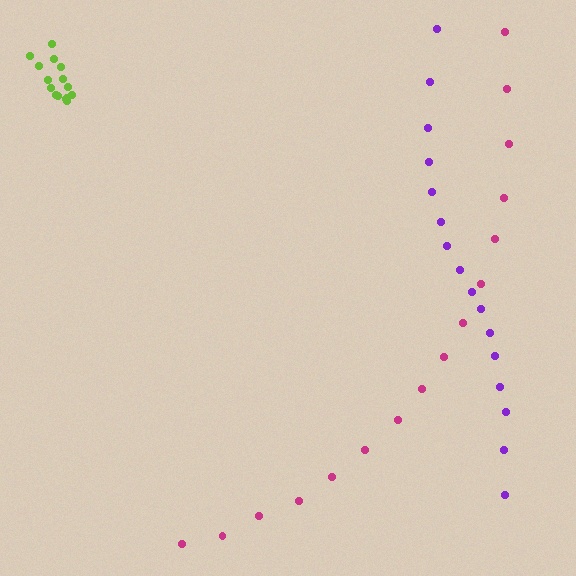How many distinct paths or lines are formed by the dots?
There are 3 distinct paths.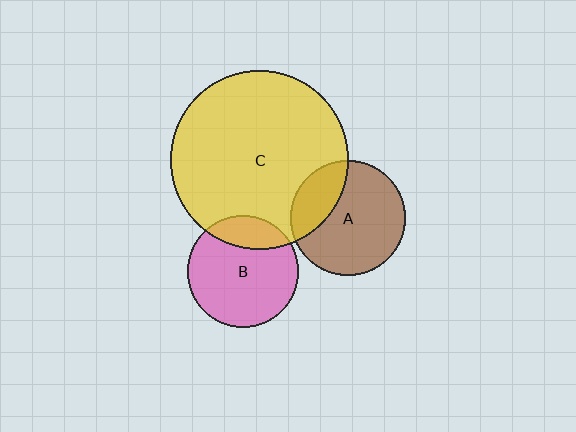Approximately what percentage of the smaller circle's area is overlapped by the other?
Approximately 20%.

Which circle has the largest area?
Circle C (yellow).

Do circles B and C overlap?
Yes.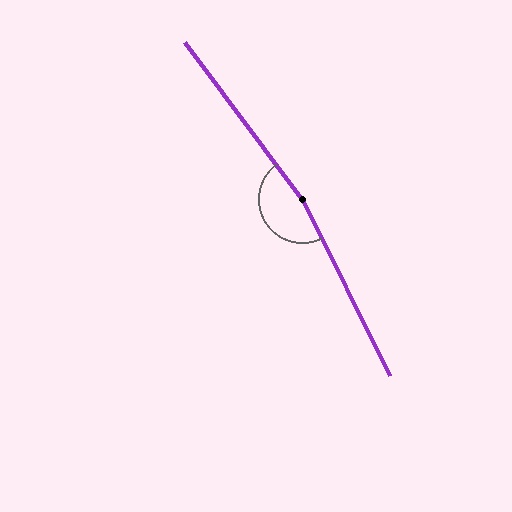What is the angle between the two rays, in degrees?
Approximately 170 degrees.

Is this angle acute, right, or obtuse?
It is obtuse.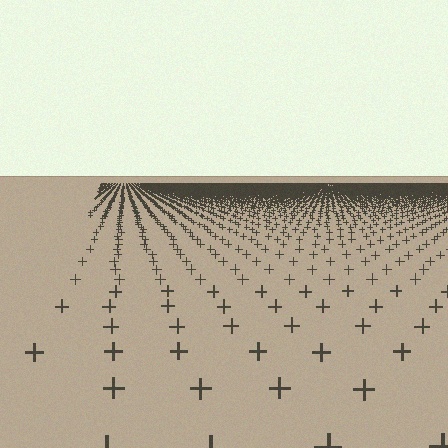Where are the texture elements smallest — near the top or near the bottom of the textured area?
Near the top.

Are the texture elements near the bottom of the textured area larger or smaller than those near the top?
Larger. Near the bottom, elements are closer to the viewer and appear at a bigger on-screen size.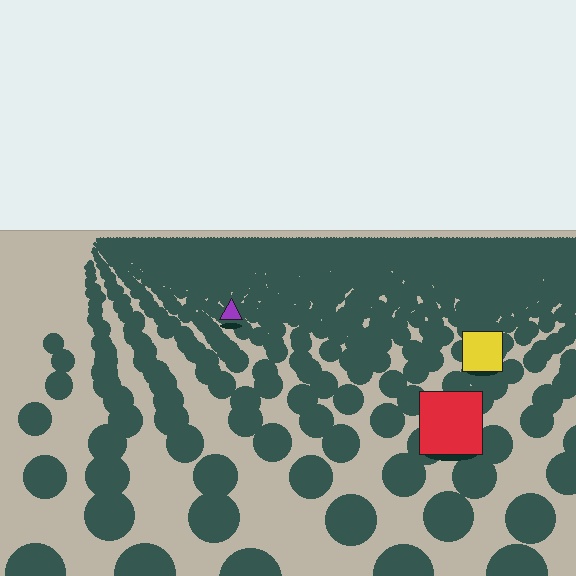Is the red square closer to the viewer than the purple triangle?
Yes. The red square is closer — you can tell from the texture gradient: the ground texture is coarser near it.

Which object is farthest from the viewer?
The purple triangle is farthest from the viewer. It appears smaller and the ground texture around it is denser.